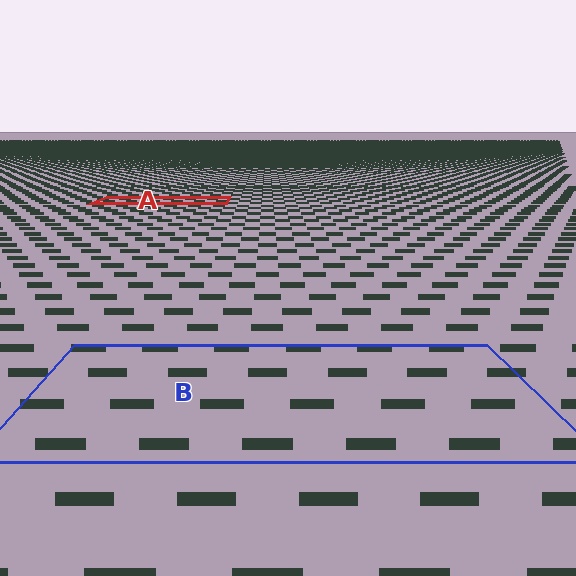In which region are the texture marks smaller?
The texture marks are smaller in region A, because it is farther away.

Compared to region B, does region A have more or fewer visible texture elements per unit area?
Region A has more texture elements per unit area — they are packed more densely because it is farther away.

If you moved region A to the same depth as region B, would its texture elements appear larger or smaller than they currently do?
They would appear larger. At a closer depth, the same texture elements are projected at a bigger on-screen size.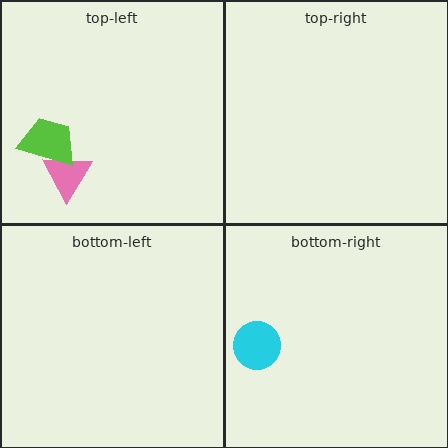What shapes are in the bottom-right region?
The cyan circle.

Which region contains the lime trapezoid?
The top-left region.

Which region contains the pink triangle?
The top-left region.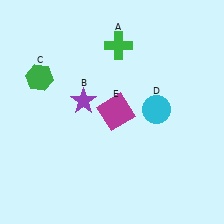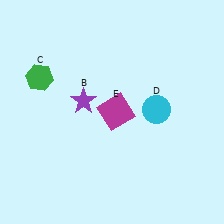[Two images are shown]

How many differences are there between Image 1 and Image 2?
There is 1 difference between the two images.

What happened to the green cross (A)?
The green cross (A) was removed in Image 2. It was in the top-right area of Image 1.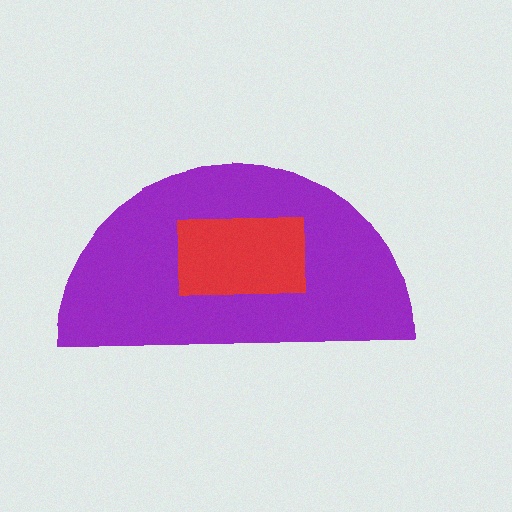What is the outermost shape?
The purple semicircle.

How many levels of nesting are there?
2.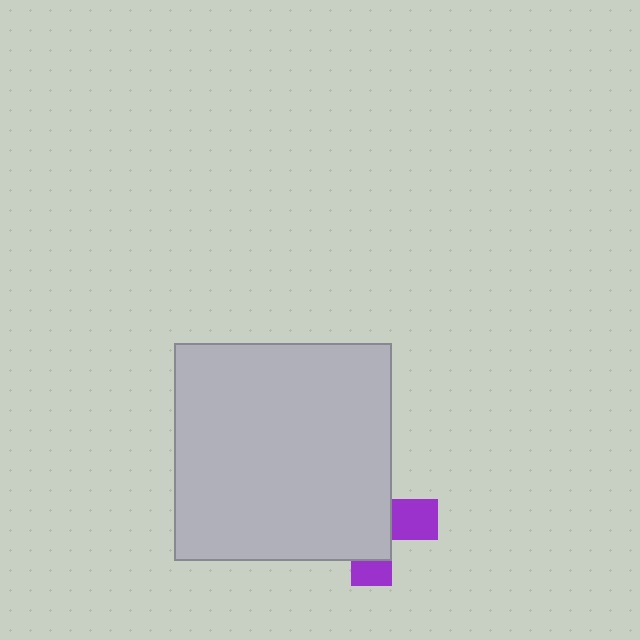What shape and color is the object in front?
The object in front is a light gray square.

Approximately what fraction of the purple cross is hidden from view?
Roughly 69% of the purple cross is hidden behind the light gray square.